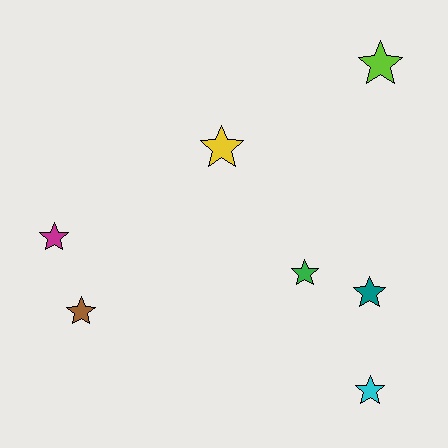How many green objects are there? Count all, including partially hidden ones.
There is 1 green object.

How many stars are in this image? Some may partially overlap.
There are 7 stars.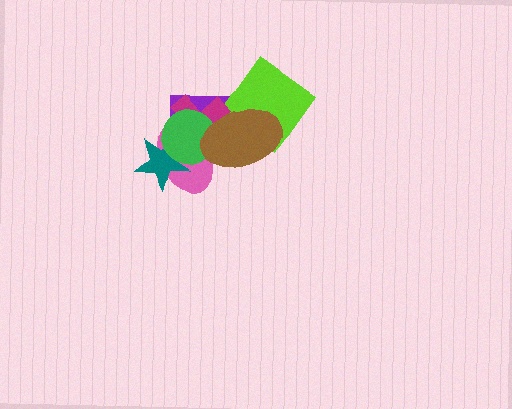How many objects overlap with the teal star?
4 objects overlap with the teal star.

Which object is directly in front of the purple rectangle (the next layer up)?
The lime diamond is directly in front of the purple rectangle.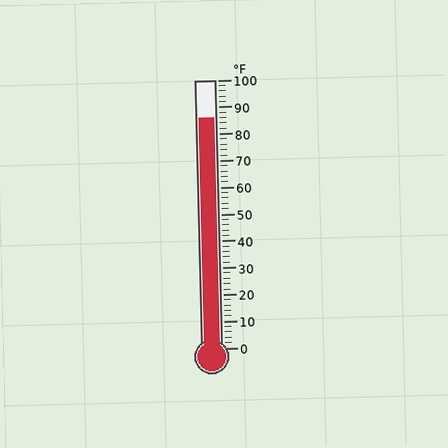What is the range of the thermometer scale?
The thermometer scale ranges from 0°F to 100°F.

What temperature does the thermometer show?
The thermometer shows approximately 86°F.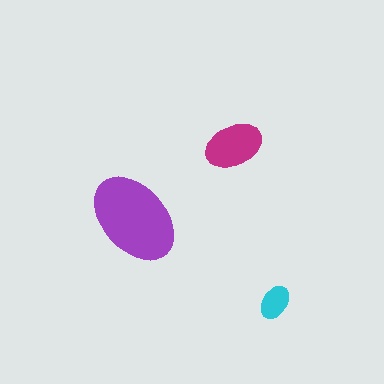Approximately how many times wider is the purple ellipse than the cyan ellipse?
About 2.5 times wider.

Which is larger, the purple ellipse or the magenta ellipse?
The purple one.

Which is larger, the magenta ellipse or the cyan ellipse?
The magenta one.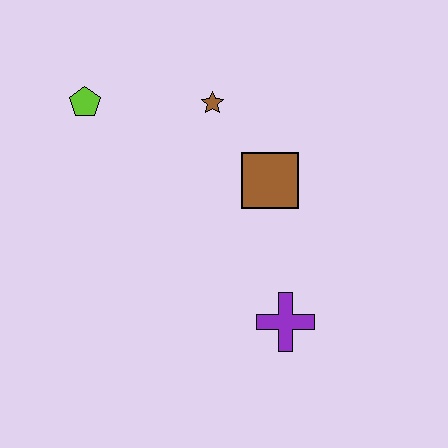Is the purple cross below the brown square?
Yes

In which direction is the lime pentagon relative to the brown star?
The lime pentagon is to the left of the brown star.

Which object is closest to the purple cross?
The brown square is closest to the purple cross.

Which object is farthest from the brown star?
The purple cross is farthest from the brown star.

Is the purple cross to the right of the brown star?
Yes